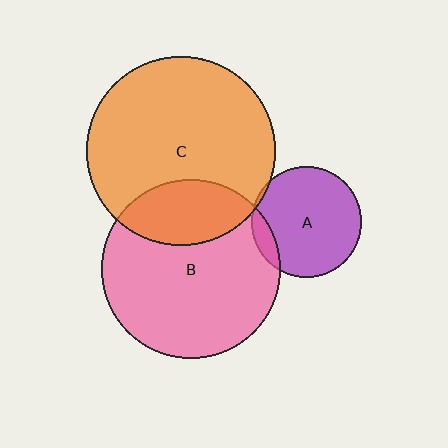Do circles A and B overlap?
Yes.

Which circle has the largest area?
Circle C (orange).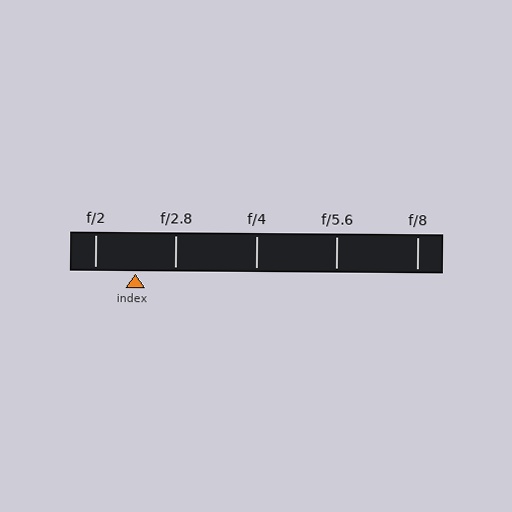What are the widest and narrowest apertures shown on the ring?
The widest aperture shown is f/2 and the narrowest is f/8.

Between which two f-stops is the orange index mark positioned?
The index mark is between f/2 and f/2.8.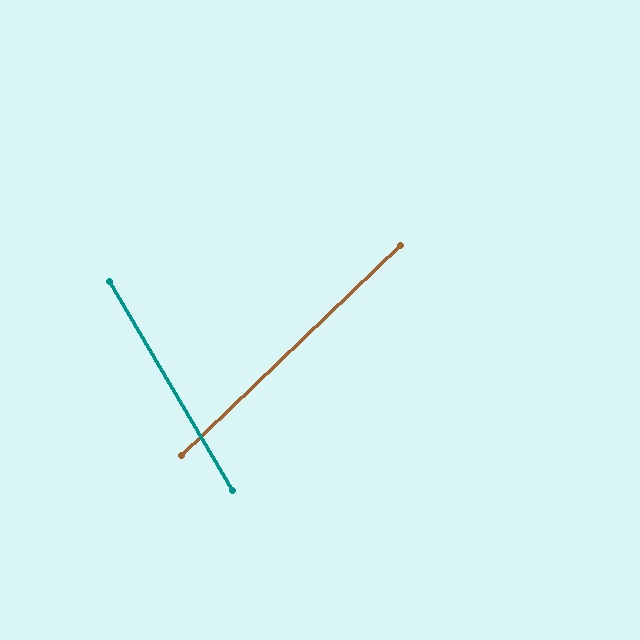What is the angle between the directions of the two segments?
Approximately 77 degrees.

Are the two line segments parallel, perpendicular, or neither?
Neither parallel nor perpendicular — they differ by about 77°.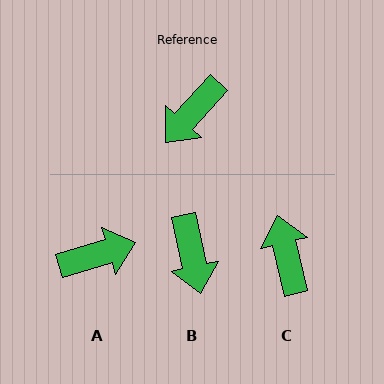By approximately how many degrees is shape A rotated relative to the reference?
Approximately 149 degrees counter-clockwise.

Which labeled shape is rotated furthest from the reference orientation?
A, about 149 degrees away.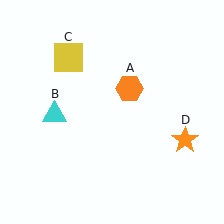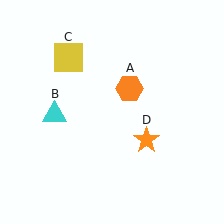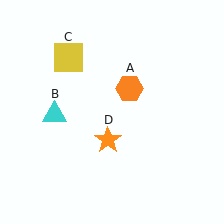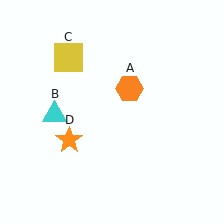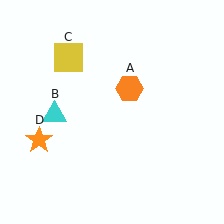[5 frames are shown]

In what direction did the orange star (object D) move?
The orange star (object D) moved left.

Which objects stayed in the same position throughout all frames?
Orange hexagon (object A) and cyan triangle (object B) and yellow square (object C) remained stationary.